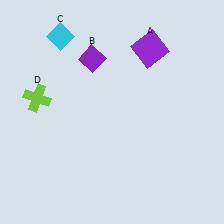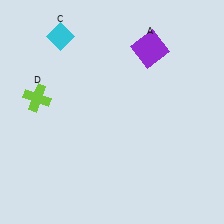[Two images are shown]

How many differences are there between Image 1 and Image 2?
There is 1 difference between the two images.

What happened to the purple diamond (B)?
The purple diamond (B) was removed in Image 2. It was in the top-left area of Image 1.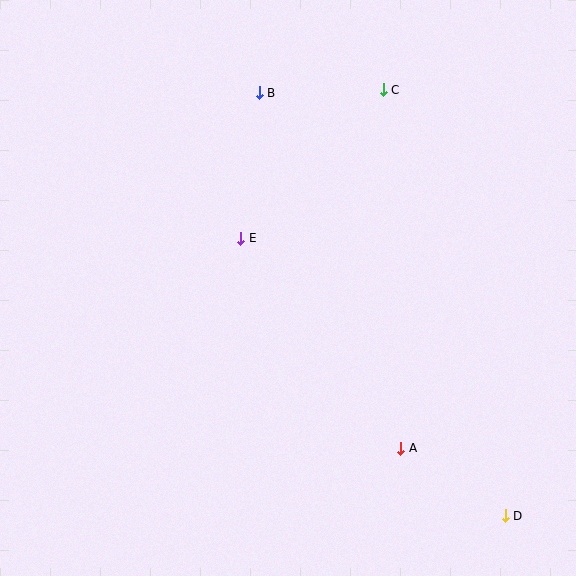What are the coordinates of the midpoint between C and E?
The midpoint between C and E is at (312, 164).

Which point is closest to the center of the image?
Point E at (241, 238) is closest to the center.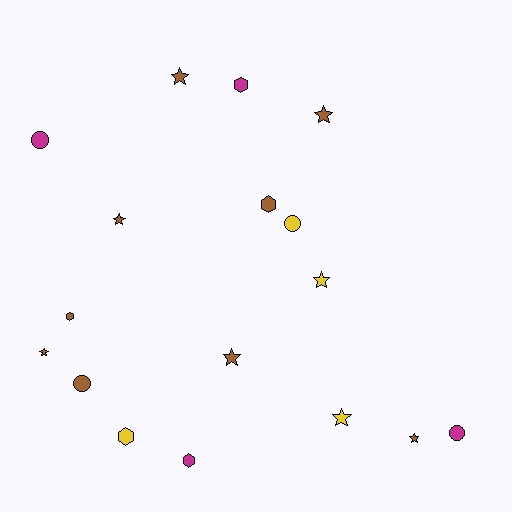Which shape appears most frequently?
Star, with 8 objects.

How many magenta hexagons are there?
There are 2 magenta hexagons.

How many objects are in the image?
There are 17 objects.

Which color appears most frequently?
Brown, with 9 objects.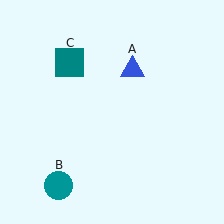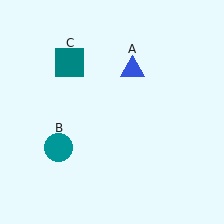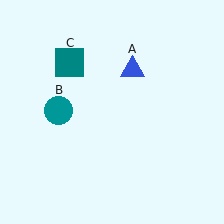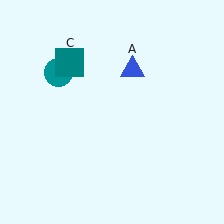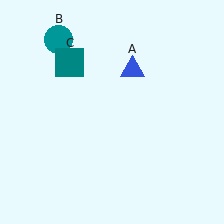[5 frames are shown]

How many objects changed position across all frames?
1 object changed position: teal circle (object B).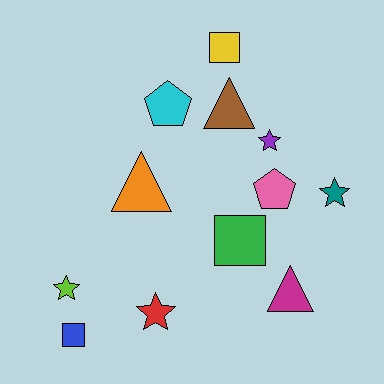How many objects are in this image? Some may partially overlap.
There are 12 objects.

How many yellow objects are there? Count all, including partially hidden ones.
There is 1 yellow object.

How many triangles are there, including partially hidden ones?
There are 3 triangles.